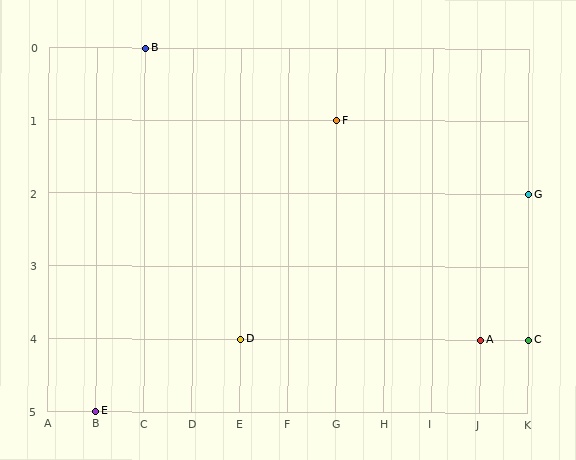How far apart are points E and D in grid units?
Points E and D are 3 columns and 1 row apart (about 3.2 grid units diagonally).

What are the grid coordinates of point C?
Point C is at grid coordinates (K, 4).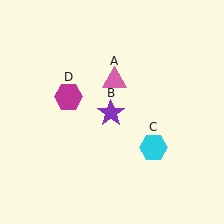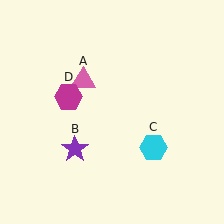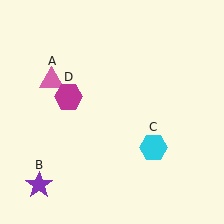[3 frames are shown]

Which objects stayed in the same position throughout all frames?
Cyan hexagon (object C) and magenta hexagon (object D) remained stationary.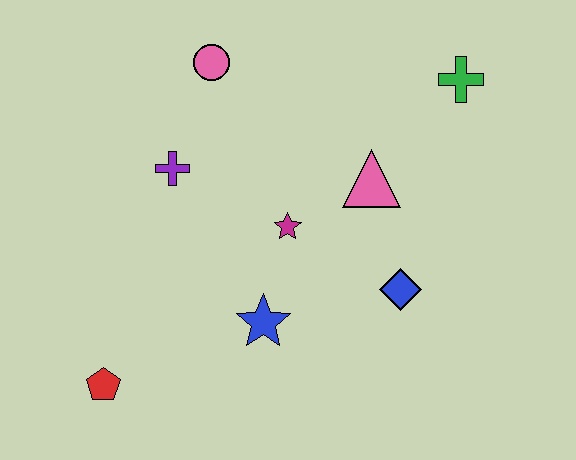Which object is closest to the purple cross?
The pink circle is closest to the purple cross.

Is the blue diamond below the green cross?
Yes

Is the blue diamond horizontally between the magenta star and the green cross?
Yes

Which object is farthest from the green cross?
The red pentagon is farthest from the green cross.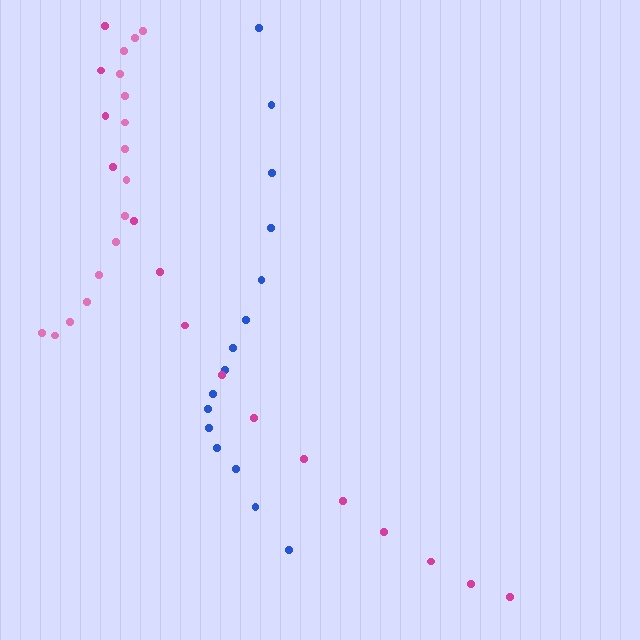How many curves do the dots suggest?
There are 3 distinct paths.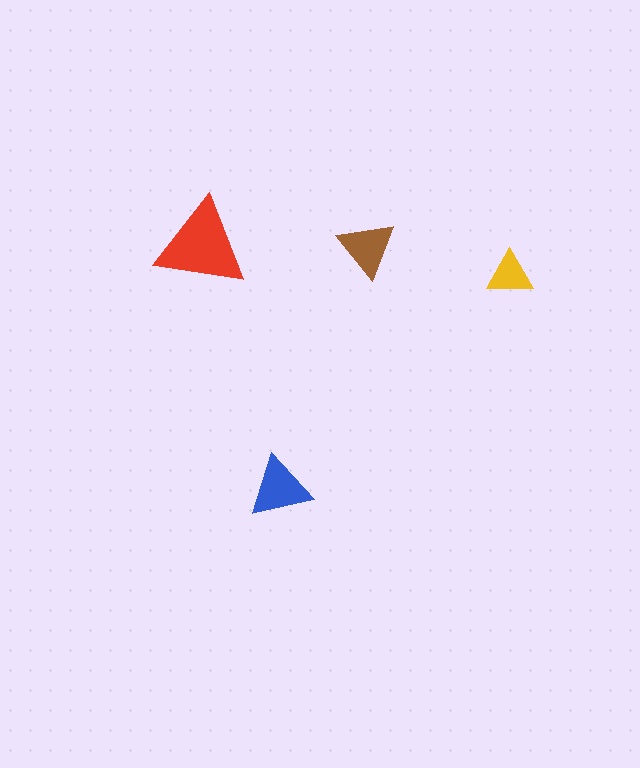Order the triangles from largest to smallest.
the red one, the blue one, the brown one, the yellow one.